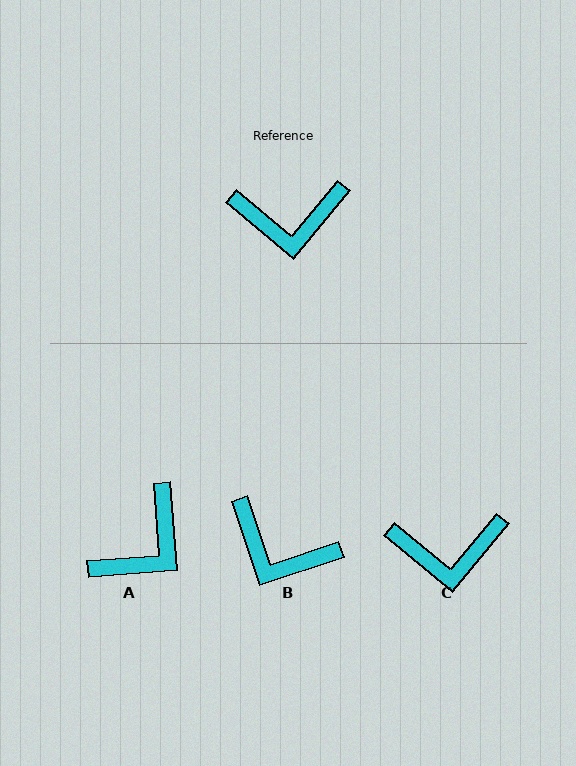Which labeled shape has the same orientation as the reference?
C.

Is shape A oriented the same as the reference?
No, it is off by about 44 degrees.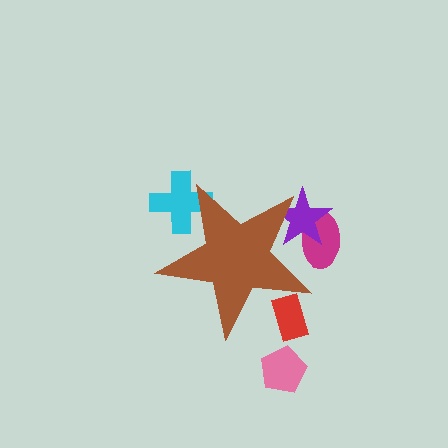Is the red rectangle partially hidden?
Yes, the red rectangle is partially hidden behind the brown star.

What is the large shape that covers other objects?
A brown star.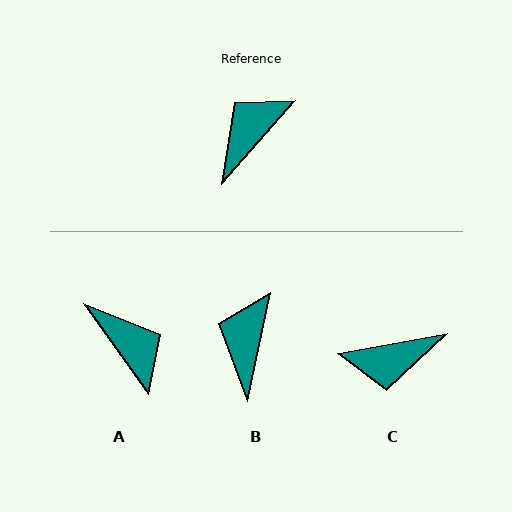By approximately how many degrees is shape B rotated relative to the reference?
Approximately 29 degrees counter-clockwise.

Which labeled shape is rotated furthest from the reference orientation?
C, about 142 degrees away.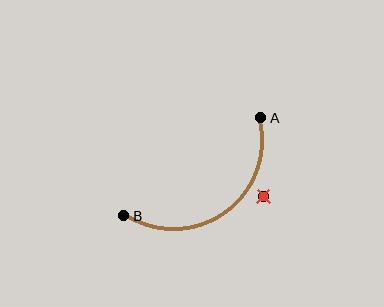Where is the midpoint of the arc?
The arc midpoint is the point on the curve farthest from the straight line joining A and B. It sits below and to the right of that line.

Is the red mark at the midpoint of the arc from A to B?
No — the red mark does not lie on the arc at all. It sits slightly outside the curve.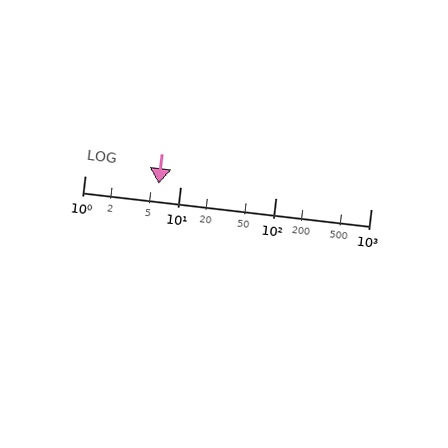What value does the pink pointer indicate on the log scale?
The pointer indicates approximately 6.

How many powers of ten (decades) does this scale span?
The scale spans 3 decades, from 1 to 1000.